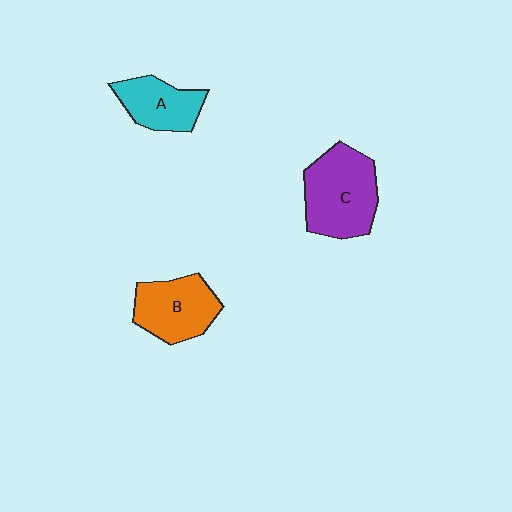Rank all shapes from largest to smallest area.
From largest to smallest: C (purple), B (orange), A (cyan).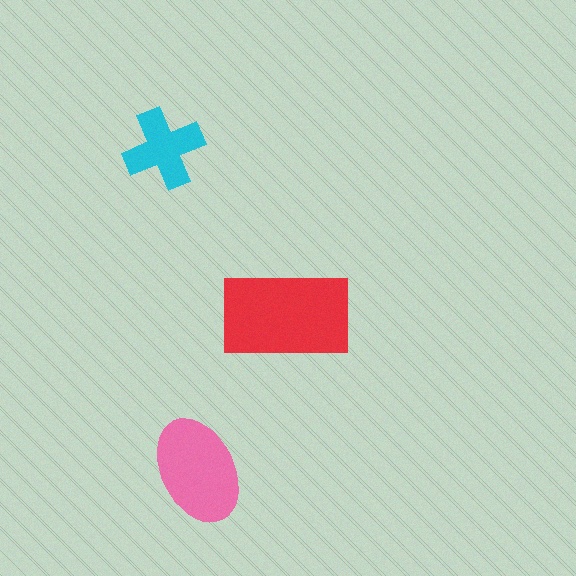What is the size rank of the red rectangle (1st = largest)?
1st.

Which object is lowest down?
The pink ellipse is bottommost.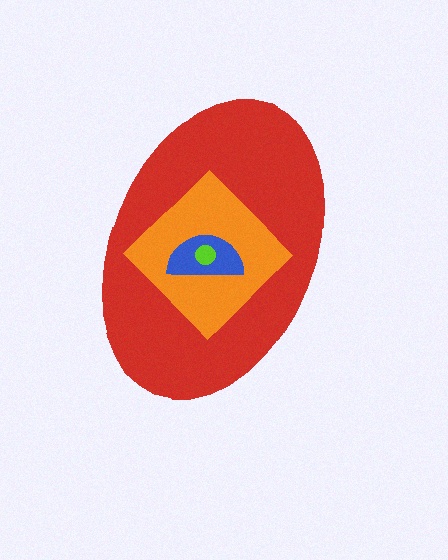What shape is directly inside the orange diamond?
The blue semicircle.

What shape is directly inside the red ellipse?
The orange diamond.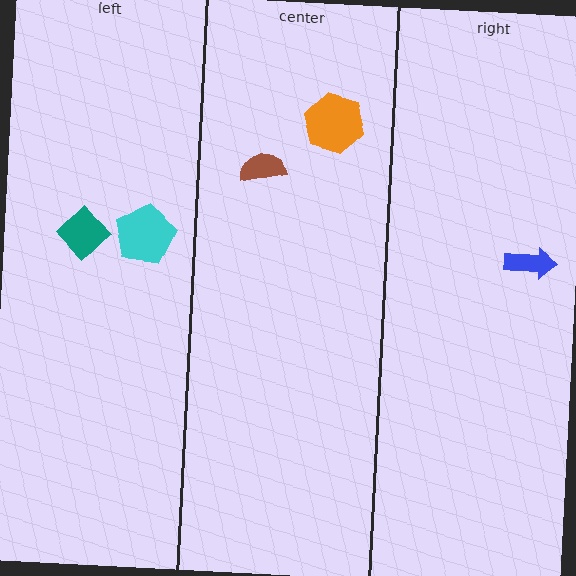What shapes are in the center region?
The orange hexagon, the brown semicircle.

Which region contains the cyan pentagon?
The left region.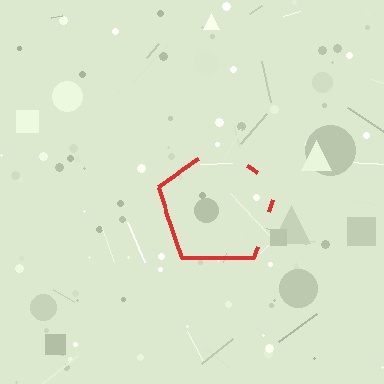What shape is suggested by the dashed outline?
The dashed outline suggests a pentagon.